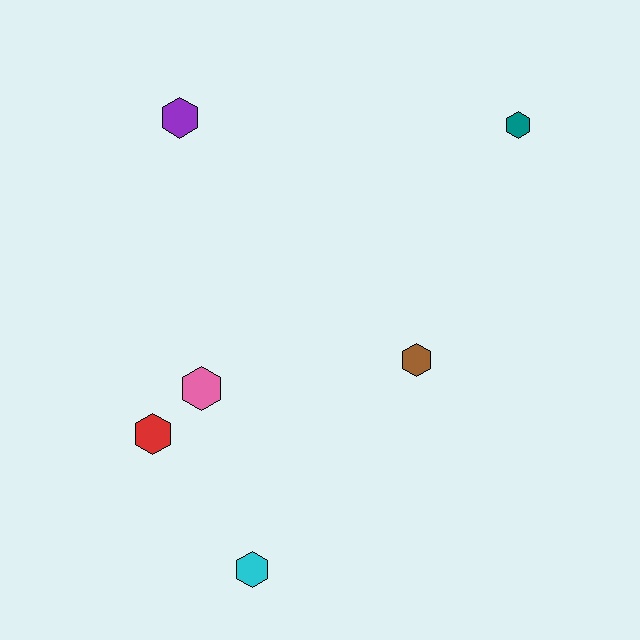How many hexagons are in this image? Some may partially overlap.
There are 6 hexagons.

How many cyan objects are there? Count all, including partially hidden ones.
There is 1 cyan object.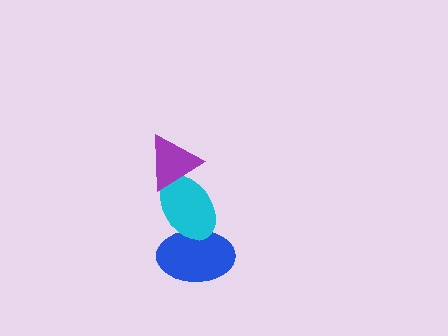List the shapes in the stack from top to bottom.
From top to bottom: the purple triangle, the cyan ellipse, the blue ellipse.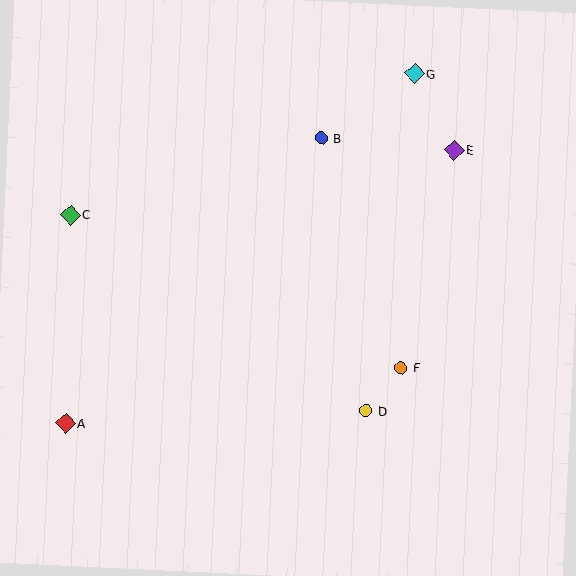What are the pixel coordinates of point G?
Point G is at (415, 74).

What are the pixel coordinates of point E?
Point E is at (454, 150).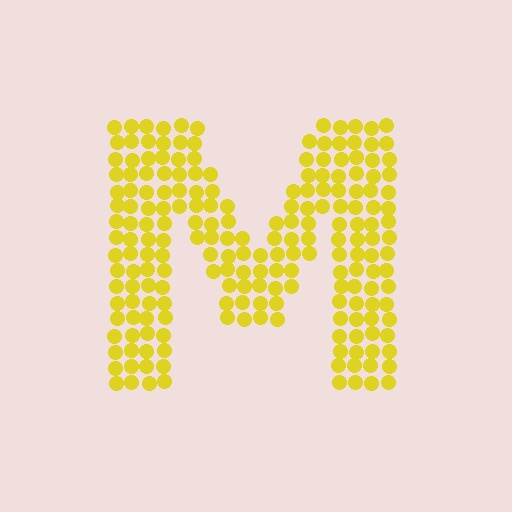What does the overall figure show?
The overall figure shows the letter M.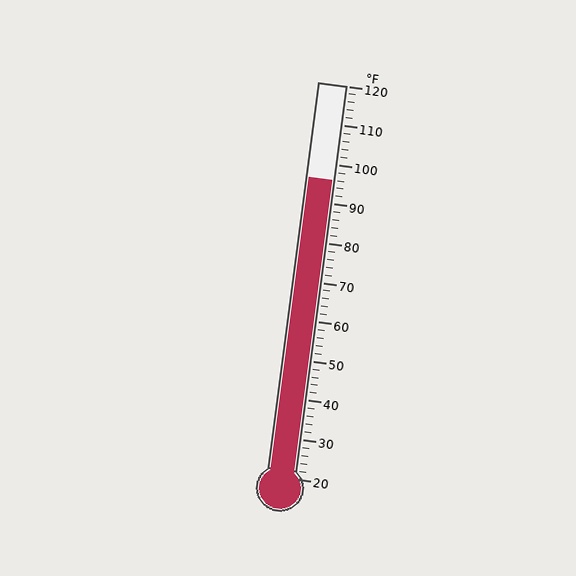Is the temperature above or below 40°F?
The temperature is above 40°F.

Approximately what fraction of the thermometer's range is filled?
The thermometer is filled to approximately 75% of its range.